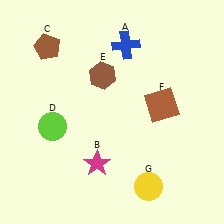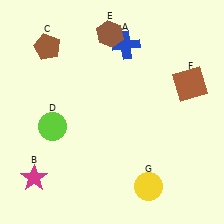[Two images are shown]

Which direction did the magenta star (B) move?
The magenta star (B) moved left.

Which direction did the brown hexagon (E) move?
The brown hexagon (E) moved up.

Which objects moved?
The objects that moved are: the magenta star (B), the brown hexagon (E), the brown square (F).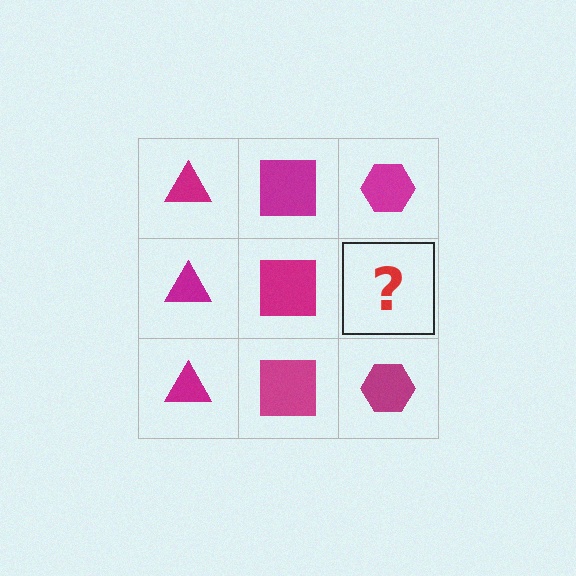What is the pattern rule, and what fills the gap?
The rule is that each column has a consistent shape. The gap should be filled with a magenta hexagon.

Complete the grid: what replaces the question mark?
The question mark should be replaced with a magenta hexagon.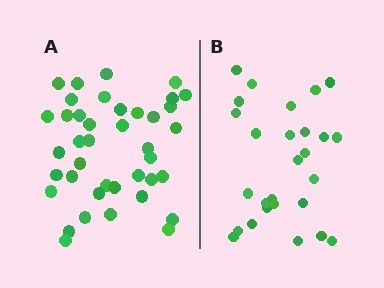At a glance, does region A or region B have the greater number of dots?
Region A (the left region) has more dots.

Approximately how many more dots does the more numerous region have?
Region A has approximately 15 more dots than region B.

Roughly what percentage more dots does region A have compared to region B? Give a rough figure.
About 50% more.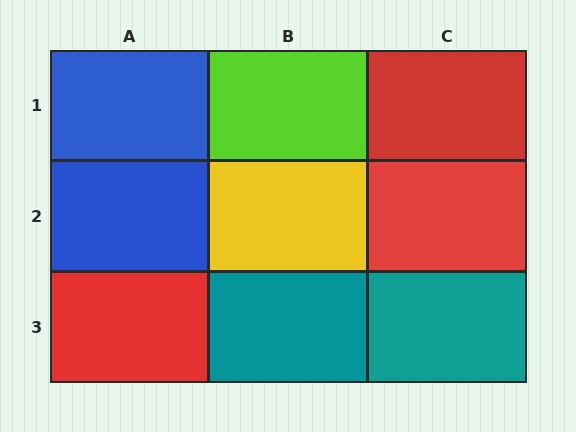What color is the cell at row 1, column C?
Red.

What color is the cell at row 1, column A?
Blue.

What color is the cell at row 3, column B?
Teal.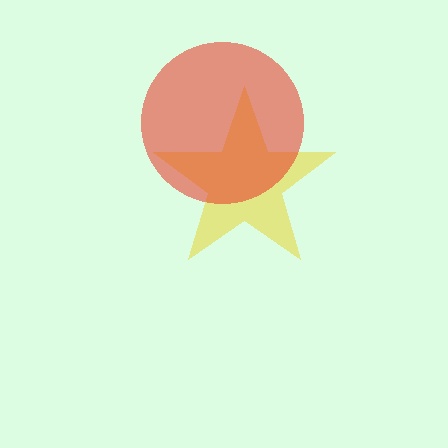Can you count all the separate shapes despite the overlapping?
Yes, there are 2 separate shapes.